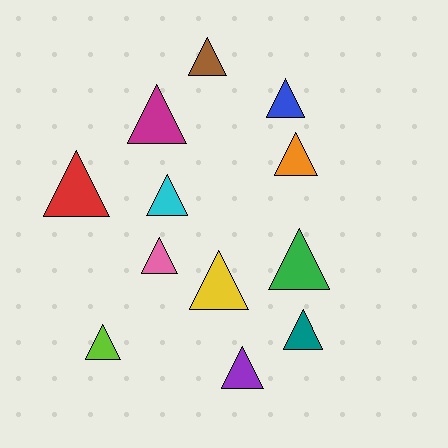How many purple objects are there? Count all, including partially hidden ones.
There is 1 purple object.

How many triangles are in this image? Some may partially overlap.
There are 12 triangles.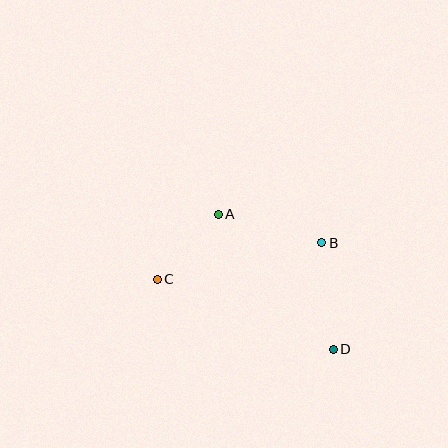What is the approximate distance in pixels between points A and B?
The distance between A and B is approximately 107 pixels.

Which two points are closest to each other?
Points A and C are closest to each other.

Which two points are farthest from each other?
Points C and D are farthest from each other.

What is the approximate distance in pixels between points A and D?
The distance between A and D is approximately 177 pixels.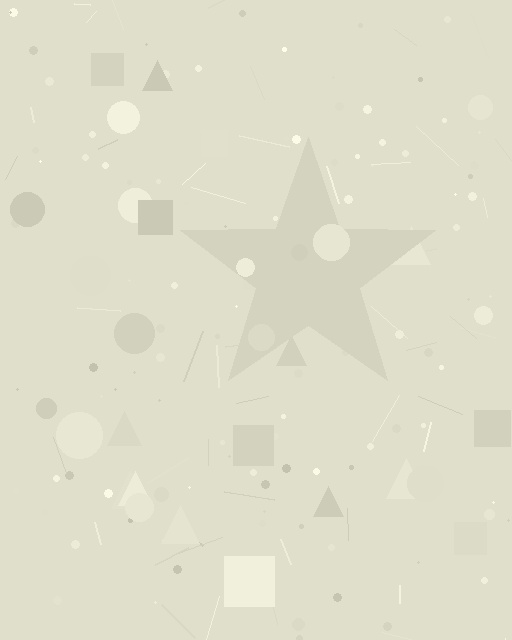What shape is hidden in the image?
A star is hidden in the image.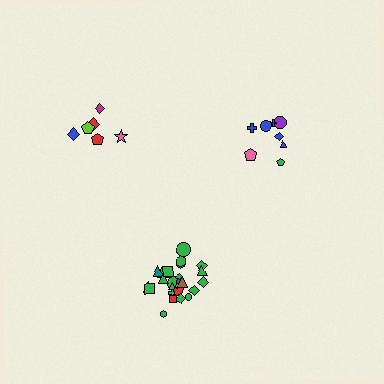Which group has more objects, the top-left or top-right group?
The top-right group.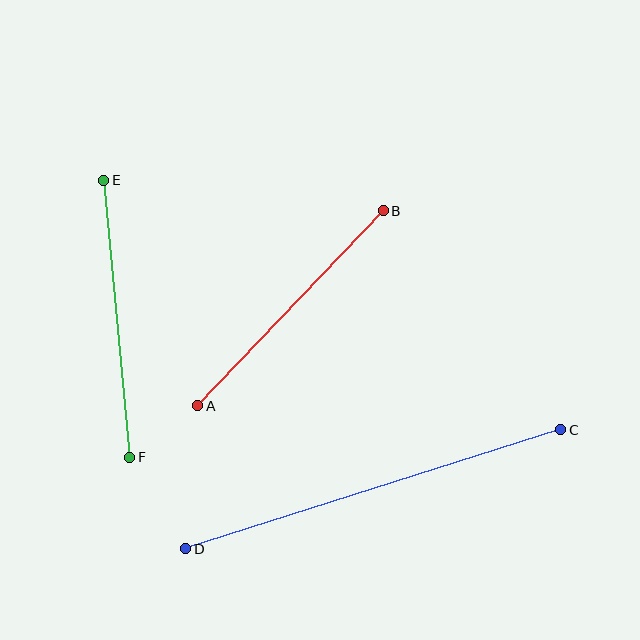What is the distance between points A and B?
The distance is approximately 269 pixels.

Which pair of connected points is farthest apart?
Points C and D are farthest apart.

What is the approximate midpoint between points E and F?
The midpoint is at approximately (117, 319) pixels.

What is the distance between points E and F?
The distance is approximately 278 pixels.